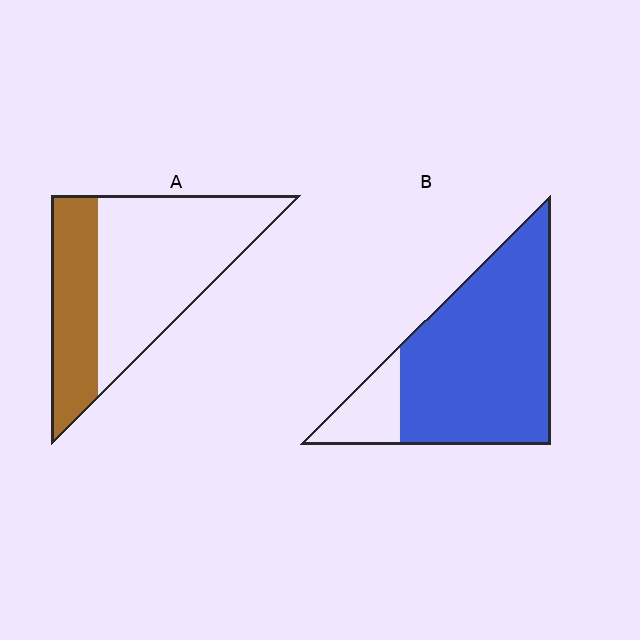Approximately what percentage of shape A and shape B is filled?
A is approximately 35% and B is approximately 85%.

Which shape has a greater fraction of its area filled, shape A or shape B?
Shape B.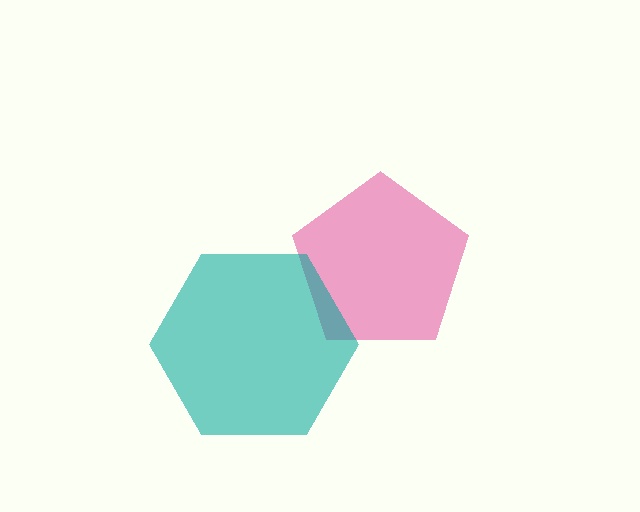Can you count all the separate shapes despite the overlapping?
Yes, there are 2 separate shapes.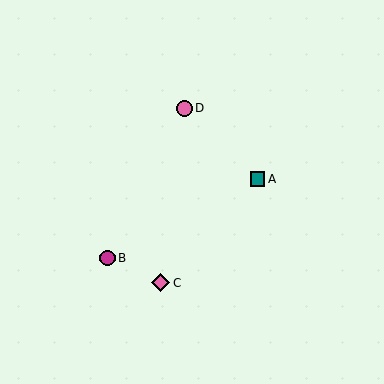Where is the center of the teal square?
The center of the teal square is at (257, 179).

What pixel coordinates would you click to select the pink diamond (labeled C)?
Click at (161, 283) to select the pink diamond C.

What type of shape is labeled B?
Shape B is a magenta circle.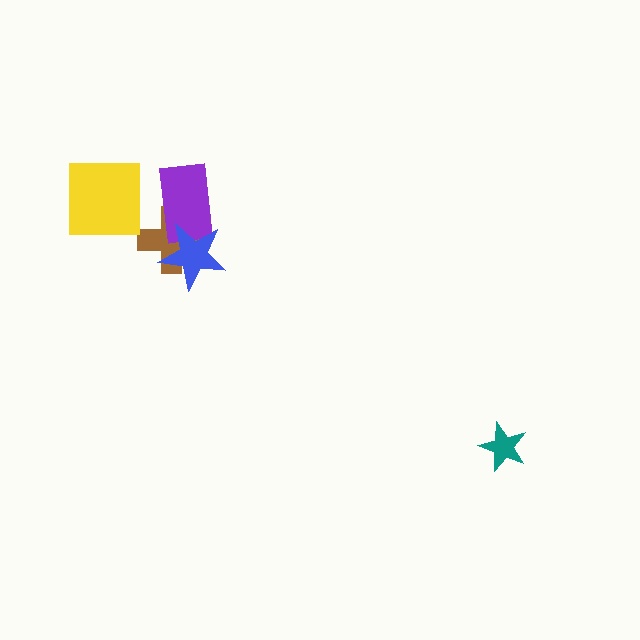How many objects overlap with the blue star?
2 objects overlap with the blue star.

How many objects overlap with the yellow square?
0 objects overlap with the yellow square.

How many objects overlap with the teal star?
0 objects overlap with the teal star.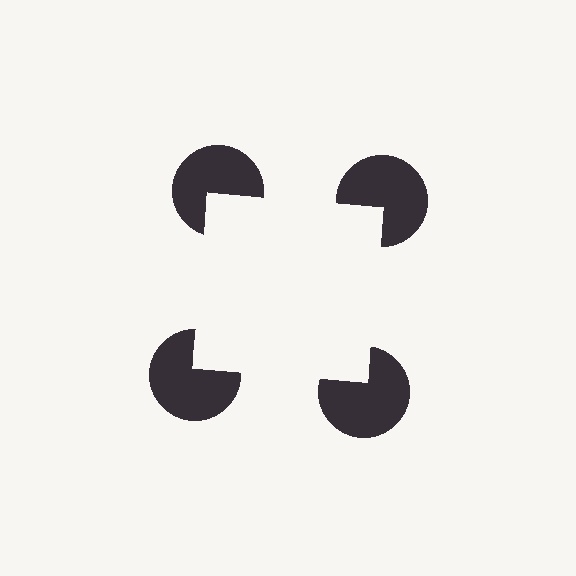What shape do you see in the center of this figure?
An illusory square — its edges are inferred from the aligned wedge cuts in the pac-man discs, not physically drawn.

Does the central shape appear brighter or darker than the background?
It typically appears slightly brighter than the background, even though no actual brightness change is drawn.